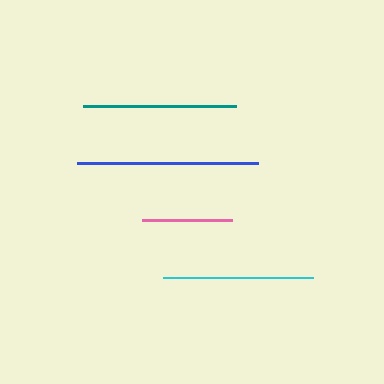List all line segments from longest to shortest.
From longest to shortest: blue, teal, cyan, pink.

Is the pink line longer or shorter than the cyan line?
The cyan line is longer than the pink line.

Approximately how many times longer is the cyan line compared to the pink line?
The cyan line is approximately 1.7 times the length of the pink line.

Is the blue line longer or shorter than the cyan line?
The blue line is longer than the cyan line.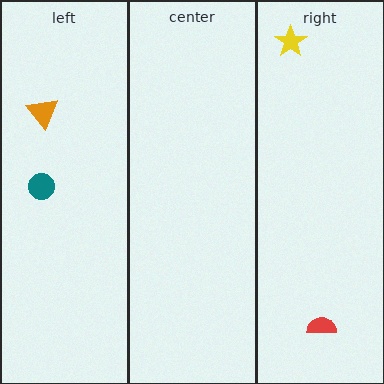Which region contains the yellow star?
The right region.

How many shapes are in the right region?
2.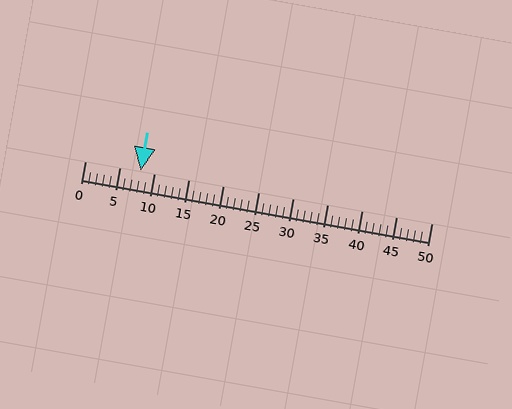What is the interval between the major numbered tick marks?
The major tick marks are spaced 5 units apart.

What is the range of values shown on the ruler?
The ruler shows values from 0 to 50.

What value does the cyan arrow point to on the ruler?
The cyan arrow points to approximately 8.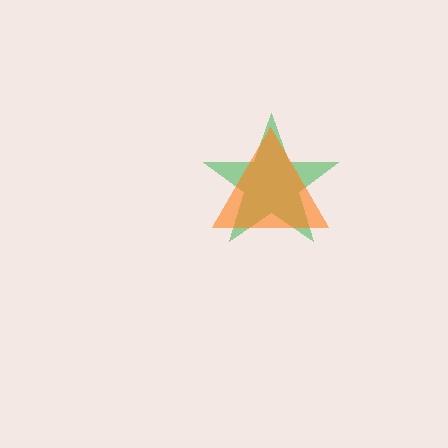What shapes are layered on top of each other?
The layered shapes are: a green star, an orange triangle.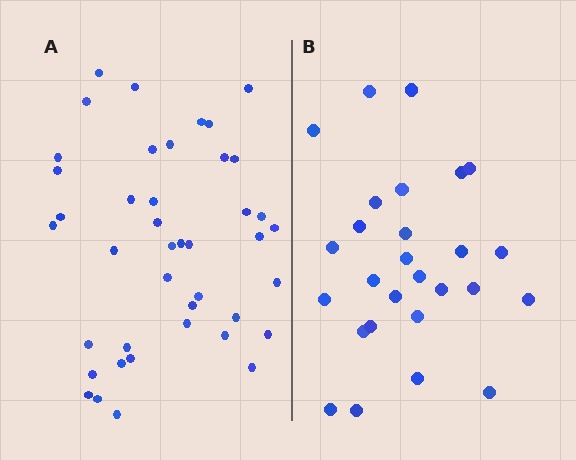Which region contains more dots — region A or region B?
Region A (the left region) has more dots.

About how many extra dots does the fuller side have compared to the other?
Region A has approximately 15 more dots than region B.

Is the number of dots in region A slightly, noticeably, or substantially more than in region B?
Region A has substantially more. The ratio is roughly 1.6 to 1.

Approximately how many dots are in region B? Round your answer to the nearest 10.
About 30 dots. (The exact count is 27, which rounds to 30.)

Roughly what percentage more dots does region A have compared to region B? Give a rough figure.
About 55% more.